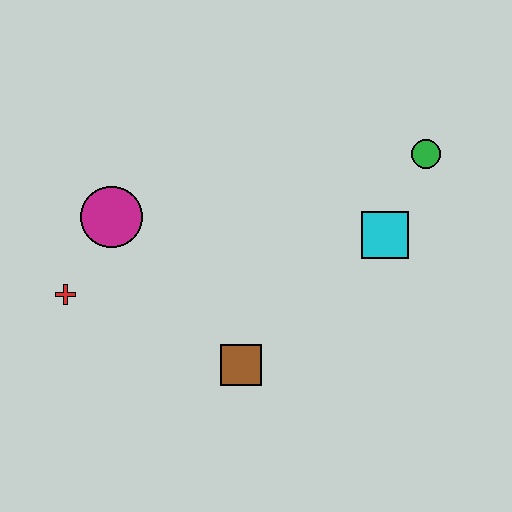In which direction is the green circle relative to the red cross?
The green circle is to the right of the red cross.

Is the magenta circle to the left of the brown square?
Yes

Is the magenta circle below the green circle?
Yes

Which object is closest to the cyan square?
The green circle is closest to the cyan square.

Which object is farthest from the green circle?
The red cross is farthest from the green circle.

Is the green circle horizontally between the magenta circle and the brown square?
No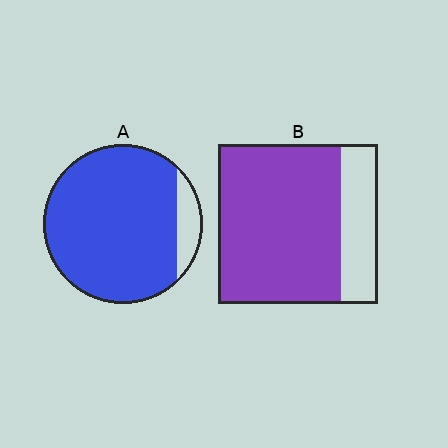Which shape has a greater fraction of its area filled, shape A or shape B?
Shape A.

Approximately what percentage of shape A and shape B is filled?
A is approximately 90% and B is approximately 75%.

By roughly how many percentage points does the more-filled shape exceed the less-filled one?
By roughly 15 percentage points (A over B).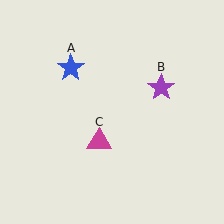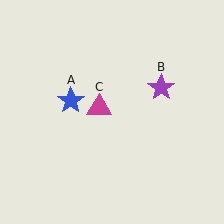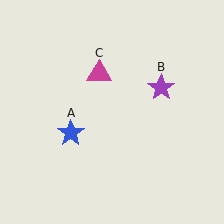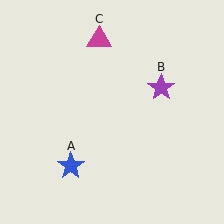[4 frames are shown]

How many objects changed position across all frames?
2 objects changed position: blue star (object A), magenta triangle (object C).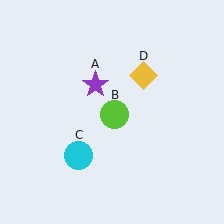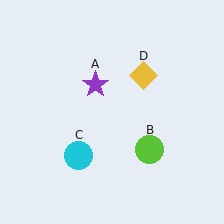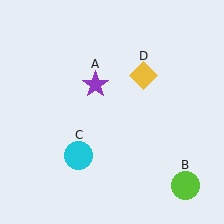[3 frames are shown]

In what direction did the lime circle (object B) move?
The lime circle (object B) moved down and to the right.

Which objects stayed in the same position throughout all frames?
Purple star (object A) and cyan circle (object C) and yellow diamond (object D) remained stationary.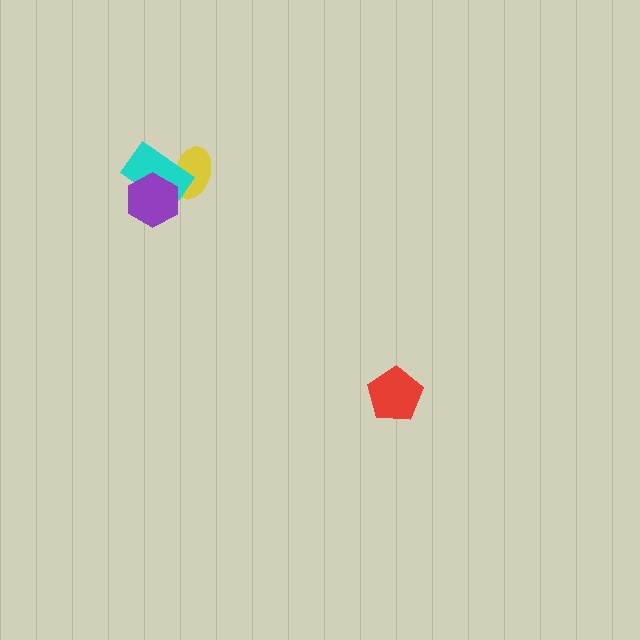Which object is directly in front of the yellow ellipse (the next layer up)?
The cyan rectangle is directly in front of the yellow ellipse.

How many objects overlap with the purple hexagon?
2 objects overlap with the purple hexagon.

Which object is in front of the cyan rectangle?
The purple hexagon is in front of the cyan rectangle.